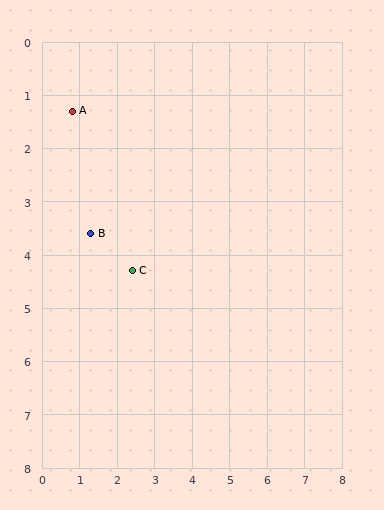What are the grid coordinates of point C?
Point C is at approximately (2.4, 4.3).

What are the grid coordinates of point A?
Point A is at approximately (0.8, 1.3).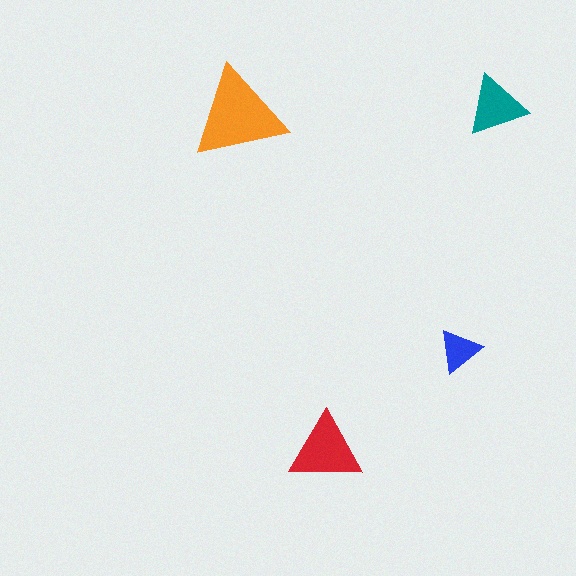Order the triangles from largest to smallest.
the orange one, the red one, the teal one, the blue one.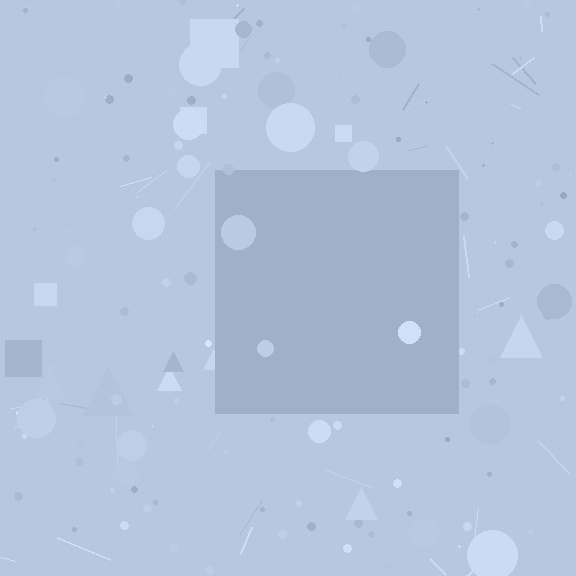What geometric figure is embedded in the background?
A square is embedded in the background.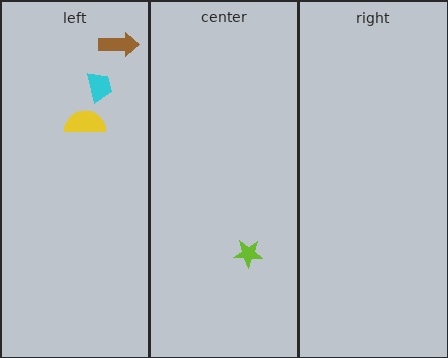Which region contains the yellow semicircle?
The left region.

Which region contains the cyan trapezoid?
The left region.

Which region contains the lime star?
The center region.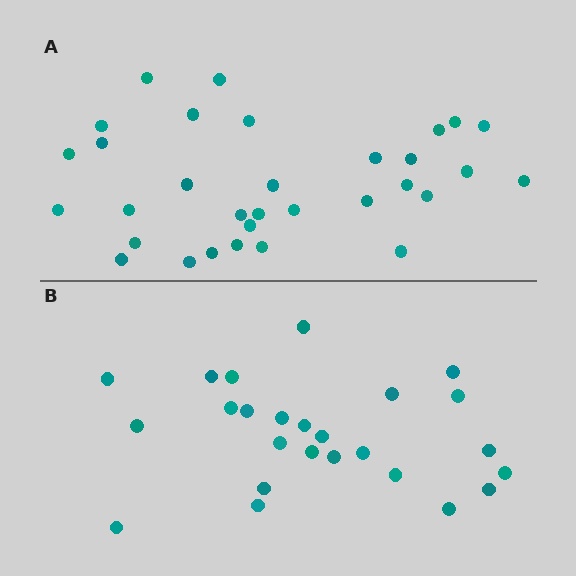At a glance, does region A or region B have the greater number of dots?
Region A (the top region) has more dots.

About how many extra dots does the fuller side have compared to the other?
Region A has roughly 8 or so more dots than region B.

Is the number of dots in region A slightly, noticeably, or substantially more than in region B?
Region A has noticeably more, but not dramatically so. The ratio is roughly 1.3 to 1.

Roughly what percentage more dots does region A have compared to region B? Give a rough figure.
About 30% more.